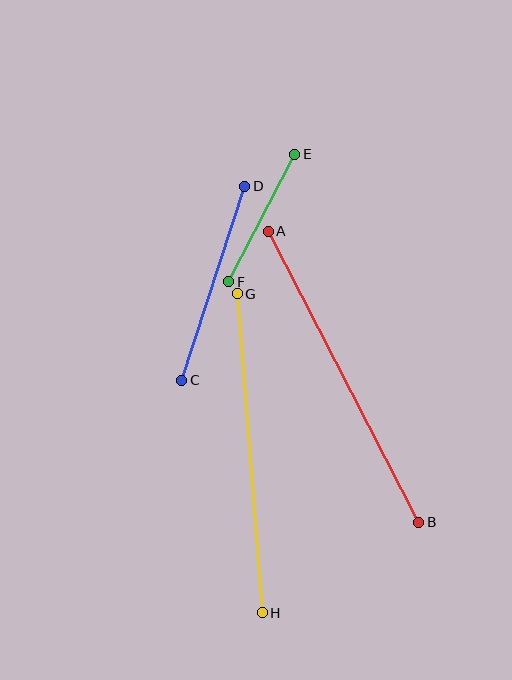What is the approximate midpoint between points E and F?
The midpoint is at approximately (262, 218) pixels.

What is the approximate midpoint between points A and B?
The midpoint is at approximately (343, 377) pixels.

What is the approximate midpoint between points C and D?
The midpoint is at approximately (213, 283) pixels.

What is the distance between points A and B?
The distance is approximately 328 pixels.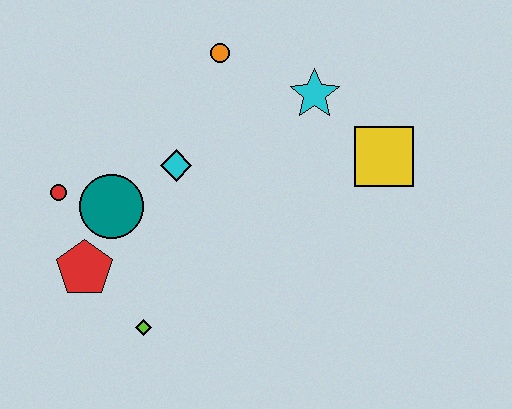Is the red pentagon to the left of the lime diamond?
Yes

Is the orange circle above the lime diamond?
Yes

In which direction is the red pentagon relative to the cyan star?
The red pentagon is to the left of the cyan star.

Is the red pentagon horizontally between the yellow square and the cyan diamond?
No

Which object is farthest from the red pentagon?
The yellow square is farthest from the red pentagon.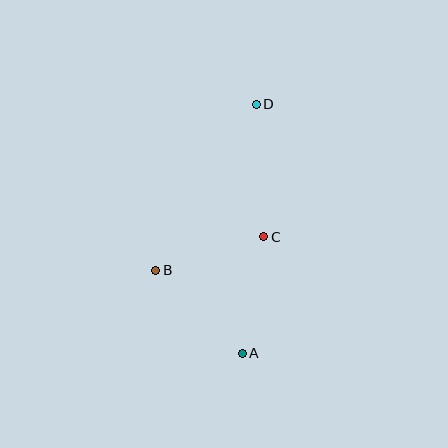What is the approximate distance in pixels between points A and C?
The distance between A and C is approximately 119 pixels.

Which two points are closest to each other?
Points B and C are closest to each other.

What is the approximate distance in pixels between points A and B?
The distance between A and B is approximately 120 pixels.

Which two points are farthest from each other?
Points A and D are farthest from each other.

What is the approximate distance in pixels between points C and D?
The distance between C and D is approximately 133 pixels.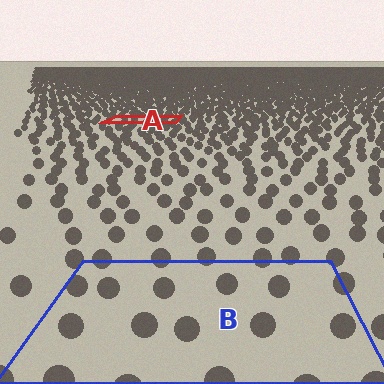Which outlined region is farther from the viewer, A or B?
Region A is farther from the viewer — the texture elements inside it appear smaller and more densely packed.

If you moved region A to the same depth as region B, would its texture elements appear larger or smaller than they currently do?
They would appear larger. At a closer depth, the same texture elements are projected at a bigger on-screen size.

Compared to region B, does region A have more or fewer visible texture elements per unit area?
Region A has more texture elements per unit area — they are packed more densely because it is farther away.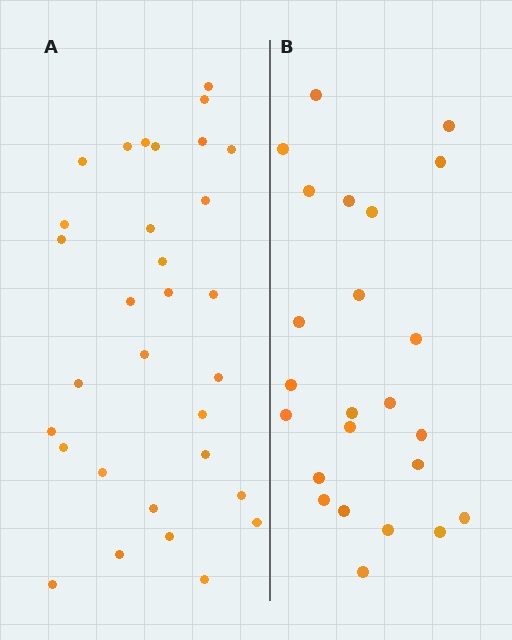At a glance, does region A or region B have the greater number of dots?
Region A (the left region) has more dots.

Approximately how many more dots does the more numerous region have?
Region A has roughly 8 or so more dots than region B.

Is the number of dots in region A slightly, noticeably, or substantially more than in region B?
Region A has noticeably more, but not dramatically so. The ratio is roughly 1.3 to 1.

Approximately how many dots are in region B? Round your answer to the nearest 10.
About 20 dots. (The exact count is 24, which rounds to 20.)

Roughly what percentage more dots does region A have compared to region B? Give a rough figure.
About 30% more.